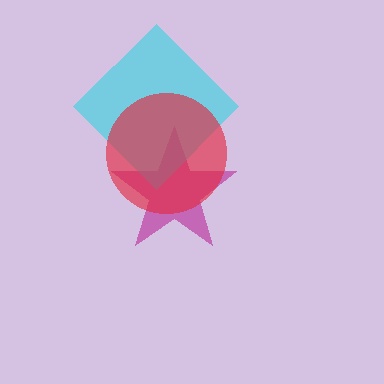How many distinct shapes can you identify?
There are 3 distinct shapes: a magenta star, a cyan diamond, a red circle.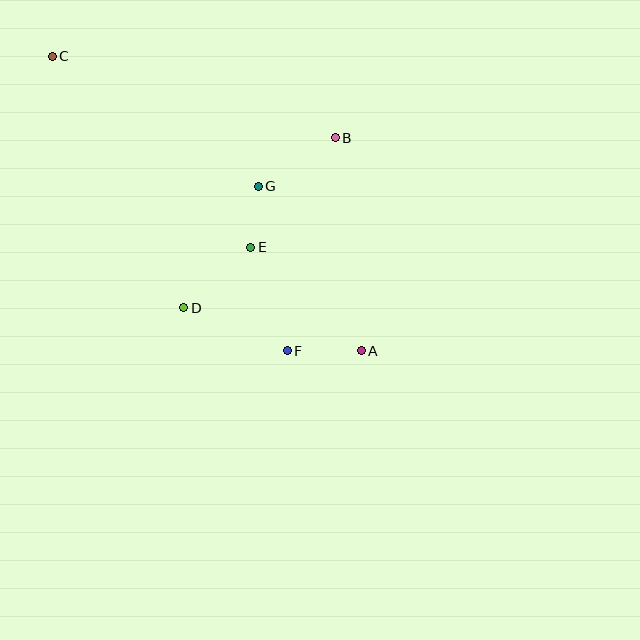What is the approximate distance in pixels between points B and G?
The distance between B and G is approximately 91 pixels.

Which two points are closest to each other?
Points E and G are closest to each other.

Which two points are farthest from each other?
Points A and C are farthest from each other.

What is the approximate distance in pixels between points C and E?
The distance between C and E is approximately 276 pixels.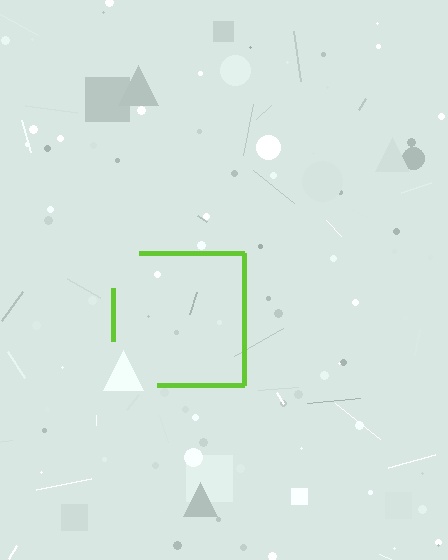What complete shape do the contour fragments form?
The contour fragments form a square.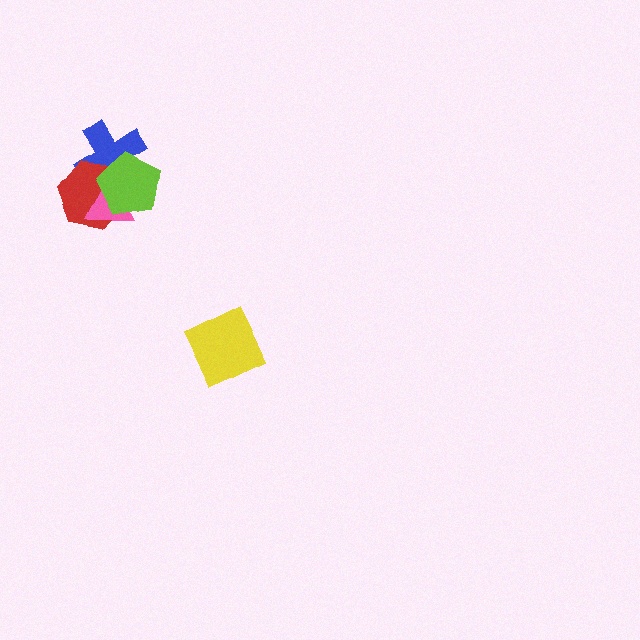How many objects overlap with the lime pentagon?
3 objects overlap with the lime pentagon.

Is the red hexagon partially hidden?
Yes, it is partially covered by another shape.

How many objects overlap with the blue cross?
3 objects overlap with the blue cross.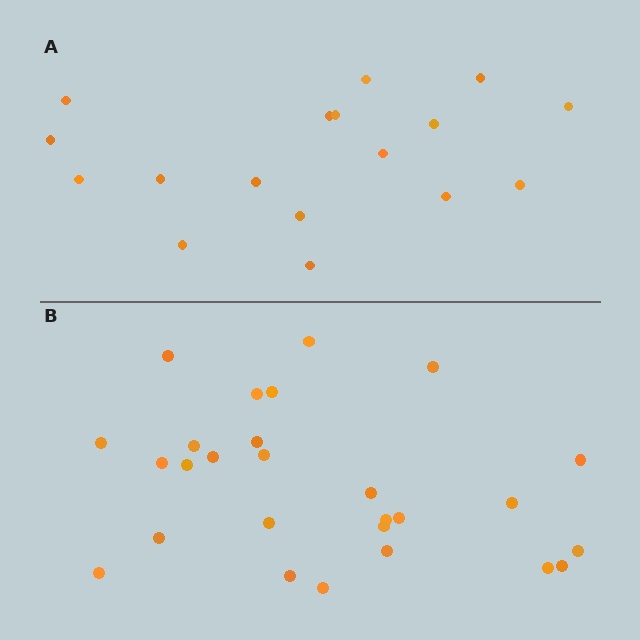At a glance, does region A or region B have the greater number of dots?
Region B (the bottom region) has more dots.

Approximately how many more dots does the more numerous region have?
Region B has roughly 10 or so more dots than region A.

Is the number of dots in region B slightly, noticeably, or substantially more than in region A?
Region B has substantially more. The ratio is roughly 1.6 to 1.